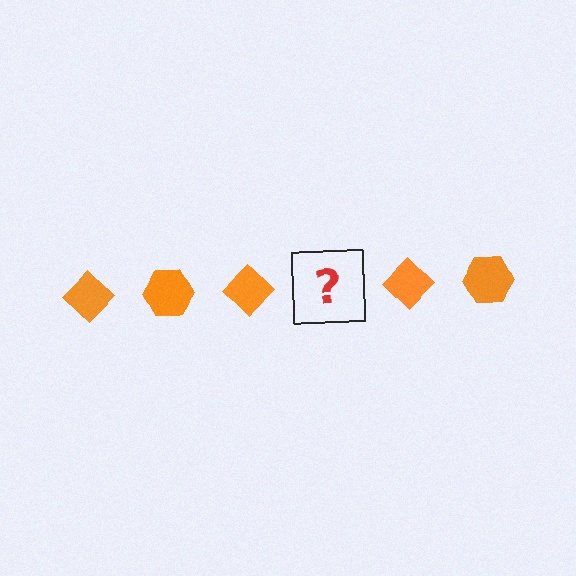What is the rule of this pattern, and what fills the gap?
The rule is that the pattern cycles through diamond, hexagon shapes in orange. The gap should be filled with an orange hexagon.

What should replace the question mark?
The question mark should be replaced with an orange hexagon.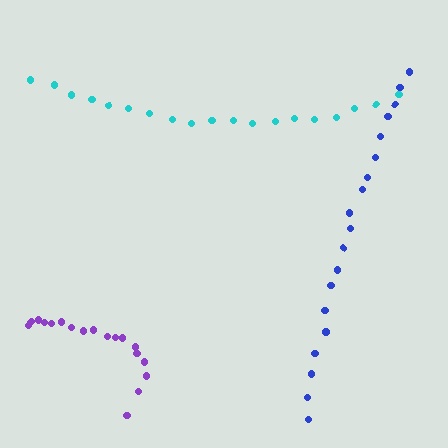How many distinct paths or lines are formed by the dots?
There are 3 distinct paths.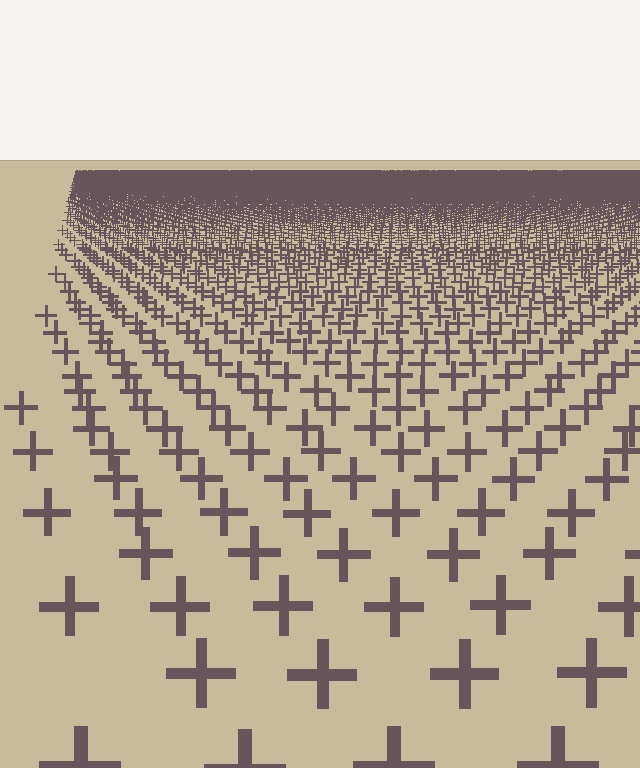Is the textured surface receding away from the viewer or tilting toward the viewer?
The surface is receding away from the viewer. Texture elements get smaller and denser toward the top.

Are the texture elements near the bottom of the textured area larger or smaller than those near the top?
Larger. Near the bottom, elements are closer to the viewer and appear at a bigger on-screen size.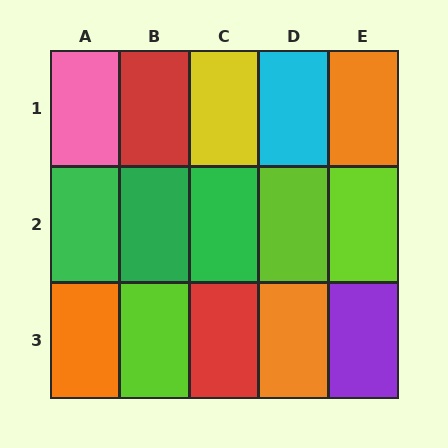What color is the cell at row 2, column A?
Green.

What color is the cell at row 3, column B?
Lime.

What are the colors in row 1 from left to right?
Pink, red, yellow, cyan, orange.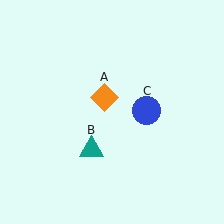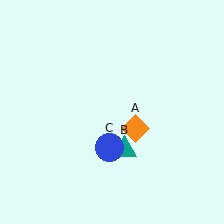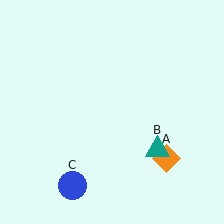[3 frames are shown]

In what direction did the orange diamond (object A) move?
The orange diamond (object A) moved down and to the right.